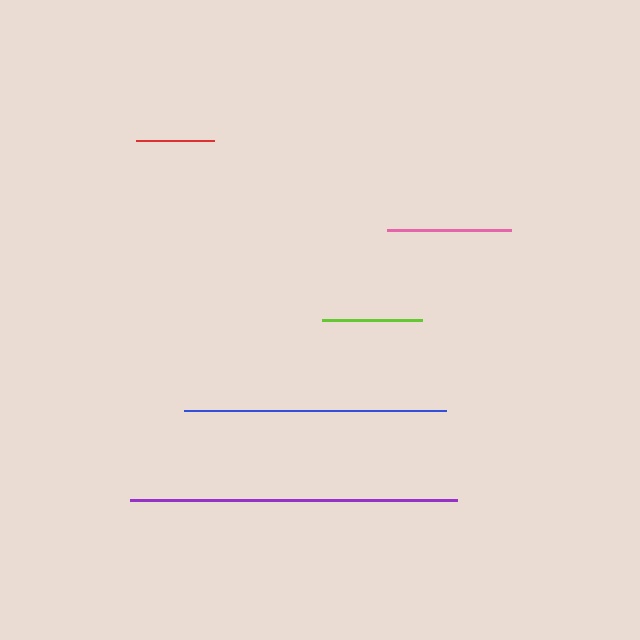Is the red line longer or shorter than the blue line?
The blue line is longer than the red line.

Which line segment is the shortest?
The red line is the shortest at approximately 78 pixels.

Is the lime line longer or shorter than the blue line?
The blue line is longer than the lime line.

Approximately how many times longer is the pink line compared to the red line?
The pink line is approximately 1.6 times the length of the red line.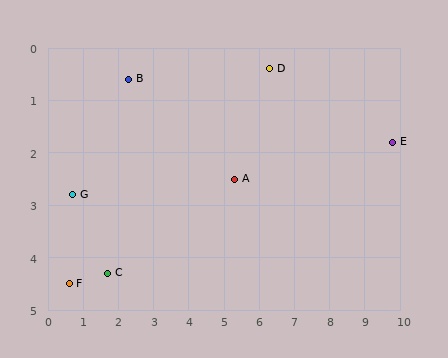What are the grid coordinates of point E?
Point E is at approximately (9.8, 1.8).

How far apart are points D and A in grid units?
Points D and A are about 2.3 grid units apart.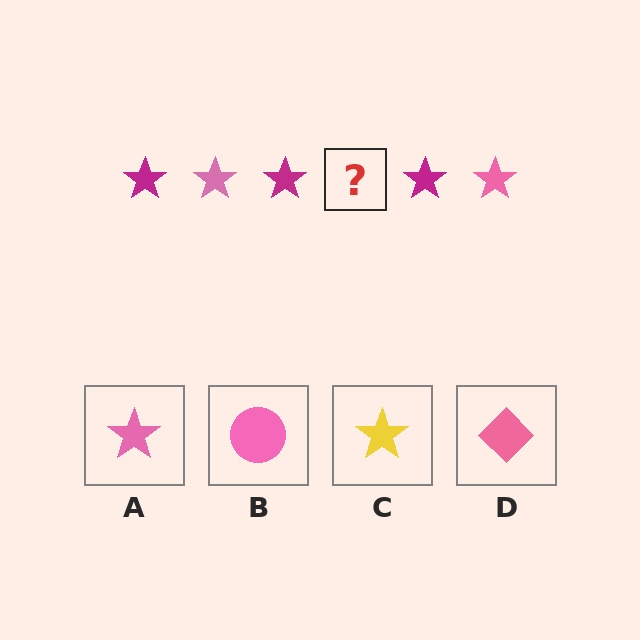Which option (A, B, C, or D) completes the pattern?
A.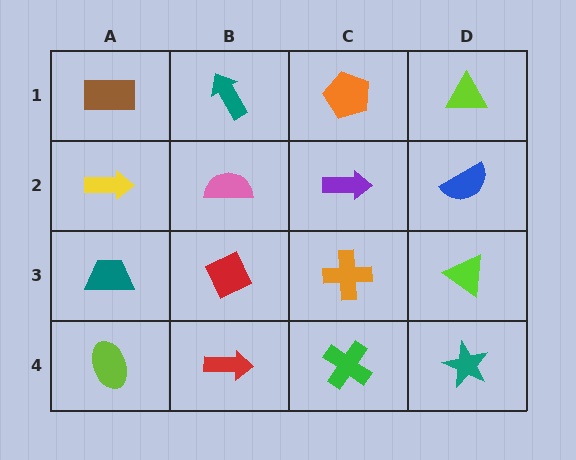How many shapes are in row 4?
4 shapes.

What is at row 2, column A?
A yellow arrow.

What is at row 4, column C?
A green cross.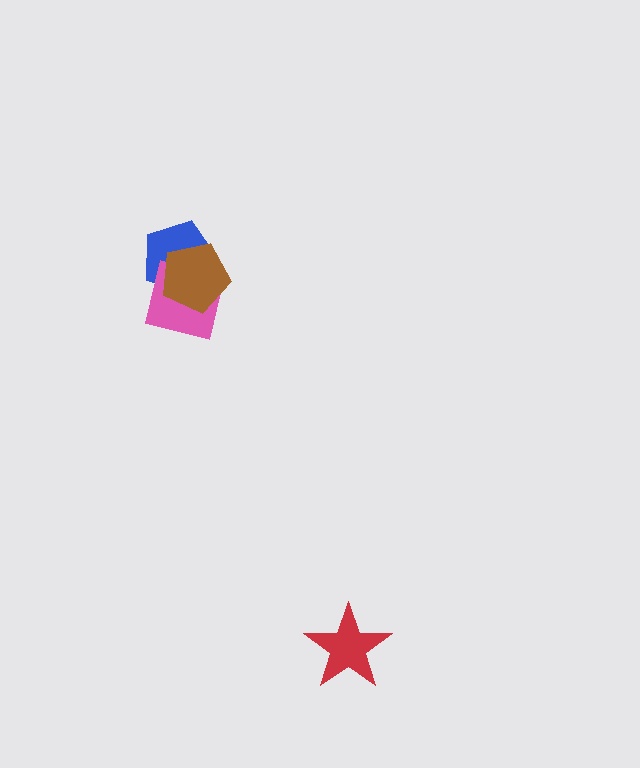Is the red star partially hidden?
No, no other shape covers it.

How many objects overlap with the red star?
0 objects overlap with the red star.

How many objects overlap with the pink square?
2 objects overlap with the pink square.